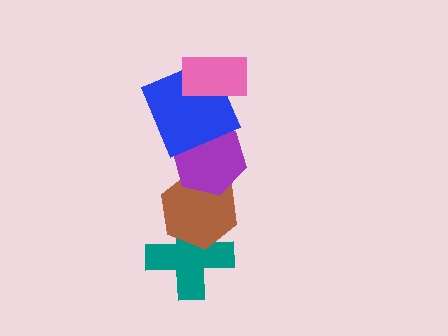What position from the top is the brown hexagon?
The brown hexagon is 4th from the top.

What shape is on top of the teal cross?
The brown hexagon is on top of the teal cross.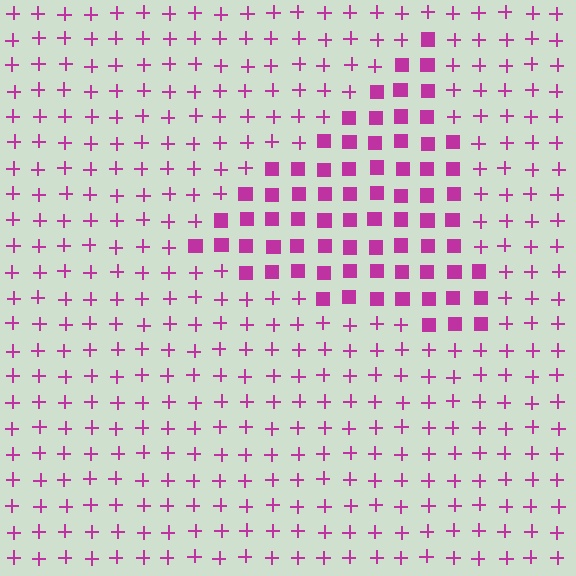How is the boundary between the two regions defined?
The boundary is defined by a change in element shape: squares inside vs. plus signs outside. All elements share the same color and spacing.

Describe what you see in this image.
The image is filled with small magenta elements arranged in a uniform grid. A triangle-shaped region contains squares, while the surrounding area contains plus signs. The boundary is defined purely by the change in element shape.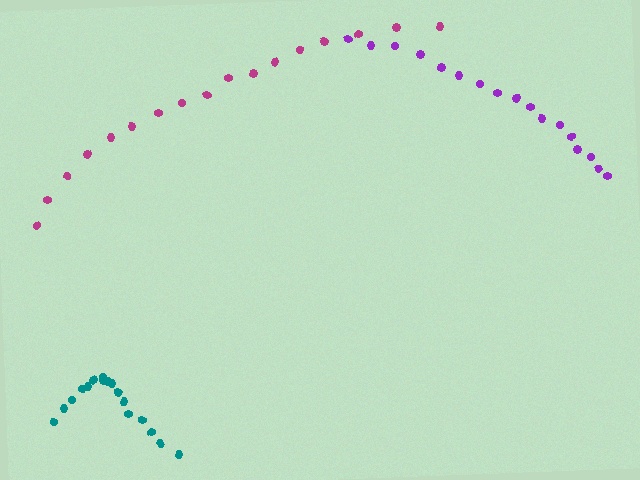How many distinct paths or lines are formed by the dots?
There are 3 distinct paths.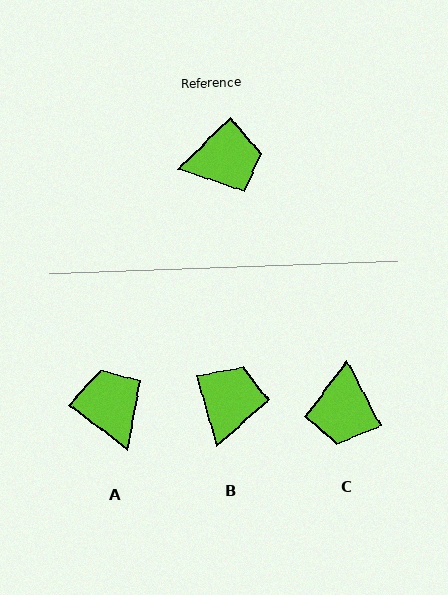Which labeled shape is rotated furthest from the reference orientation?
C, about 108 degrees away.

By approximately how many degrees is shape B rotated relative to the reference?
Approximately 60 degrees counter-clockwise.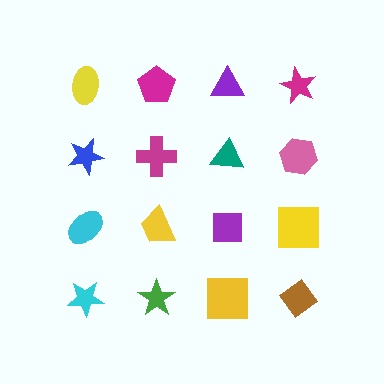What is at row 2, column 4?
A pink hexagon.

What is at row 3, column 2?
A yellow trapezoid.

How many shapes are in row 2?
4 shapes.